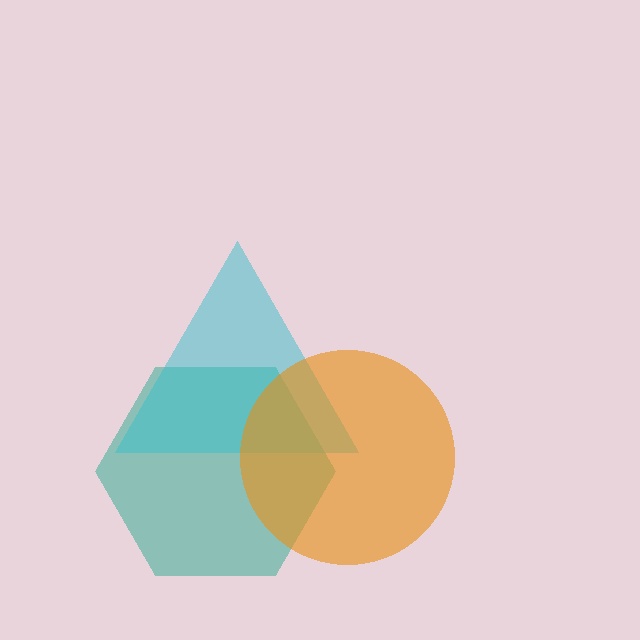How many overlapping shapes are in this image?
There are 3 overlapping shapes in the image.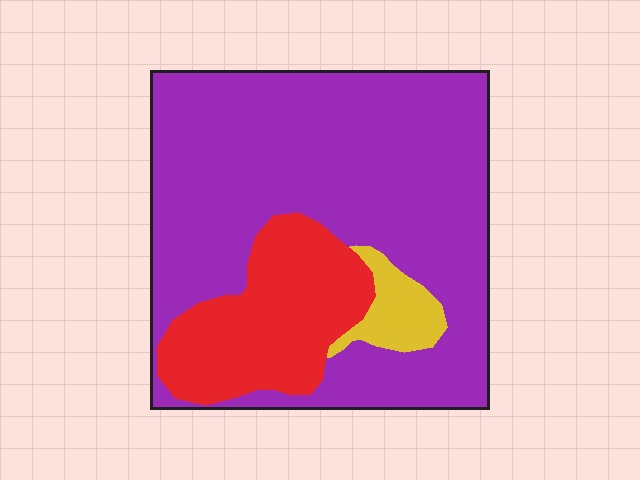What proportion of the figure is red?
Red covers 22% of the figure.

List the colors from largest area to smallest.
From largest to smallest: purple, red, yellow.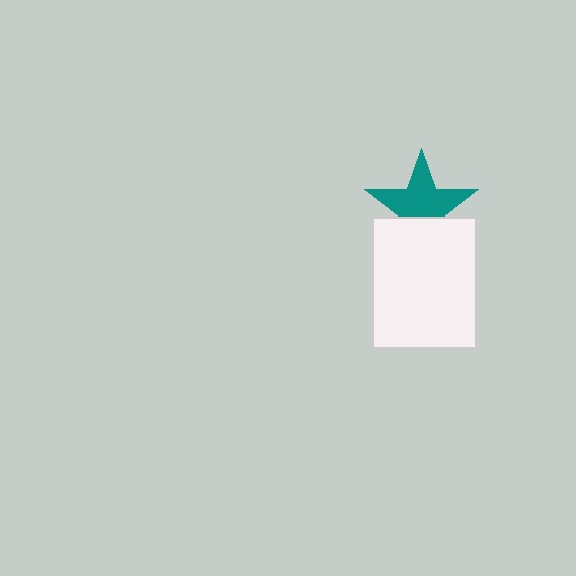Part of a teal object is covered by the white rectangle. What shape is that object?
It is a star.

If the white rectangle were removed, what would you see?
You would see the complete teal star.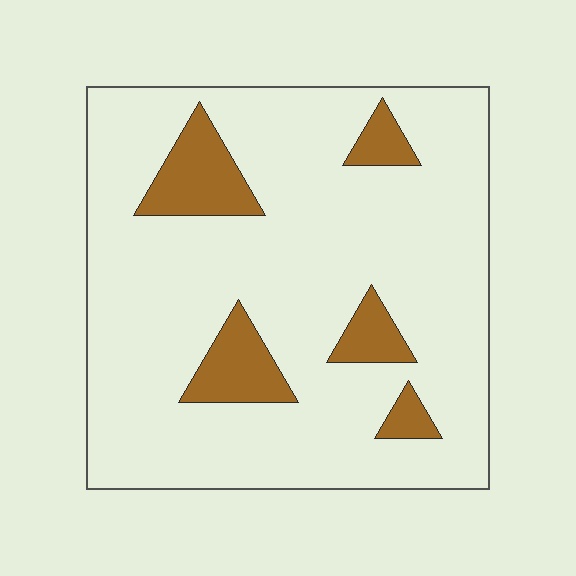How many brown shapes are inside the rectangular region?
5.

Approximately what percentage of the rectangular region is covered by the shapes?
Approximately 15%.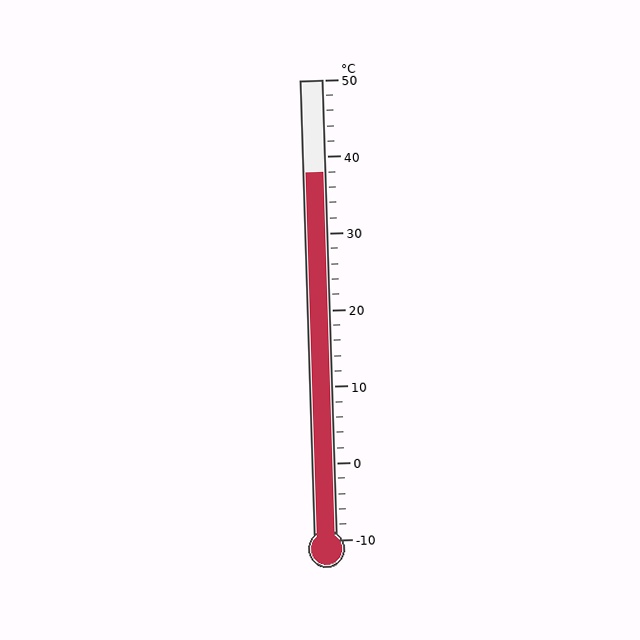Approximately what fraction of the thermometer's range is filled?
The thermometer is filled to approximately 80% of its range.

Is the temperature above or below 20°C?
The temperature is above 20°C.